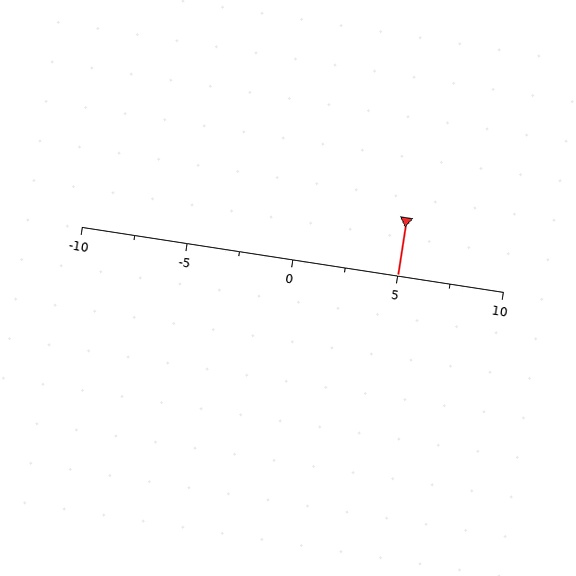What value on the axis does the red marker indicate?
The marker indicates approximately 5.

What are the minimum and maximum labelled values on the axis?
The axis runs from -10 to 10.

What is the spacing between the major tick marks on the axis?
The major ticks are spaced 5 apart.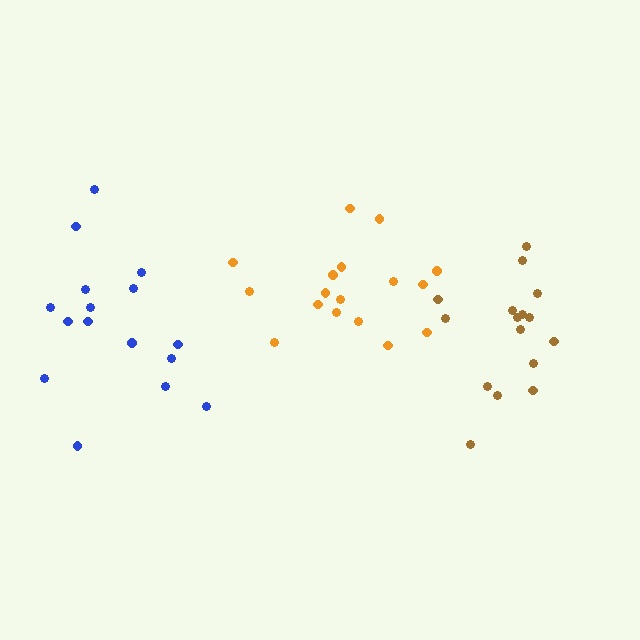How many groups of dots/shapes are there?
There are 3 groups.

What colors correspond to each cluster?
The clusters are colored: blue, orange, brown.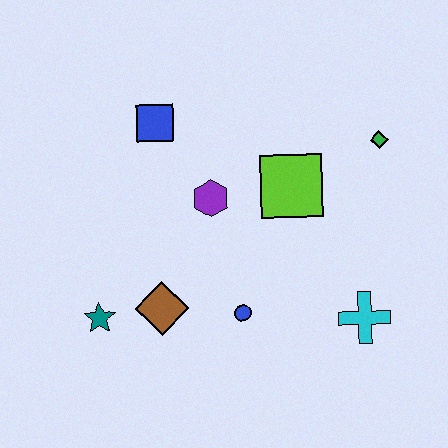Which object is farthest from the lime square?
The teal star is farthest from the lime square.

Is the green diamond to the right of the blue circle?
Yes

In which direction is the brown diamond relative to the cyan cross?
The brown diamond is to the left of the cyan cross.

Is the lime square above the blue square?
No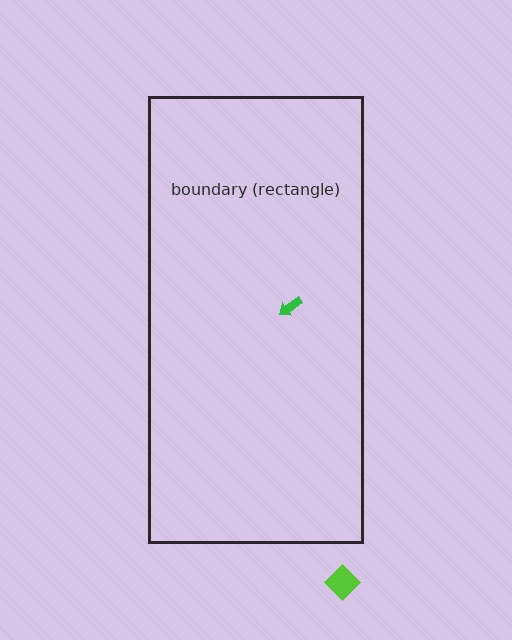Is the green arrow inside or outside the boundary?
Inside.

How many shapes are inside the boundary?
1 inside, 1 outside.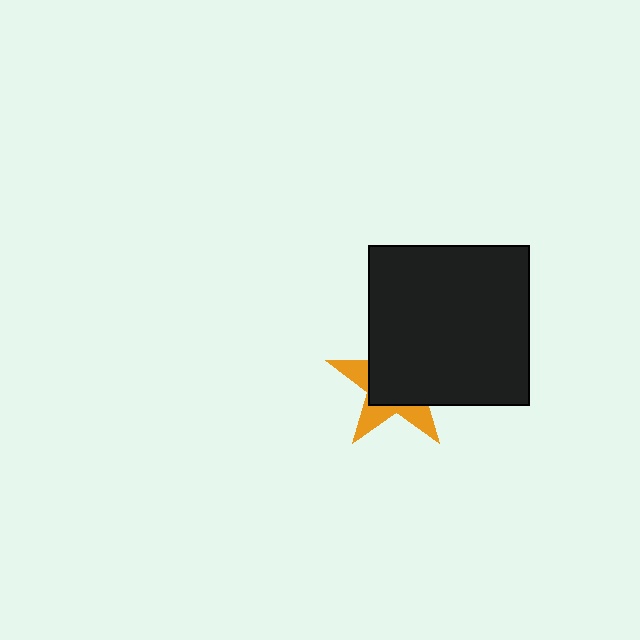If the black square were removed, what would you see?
You would see the complete orange star.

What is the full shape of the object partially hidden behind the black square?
The partially hidden object is an orange star.